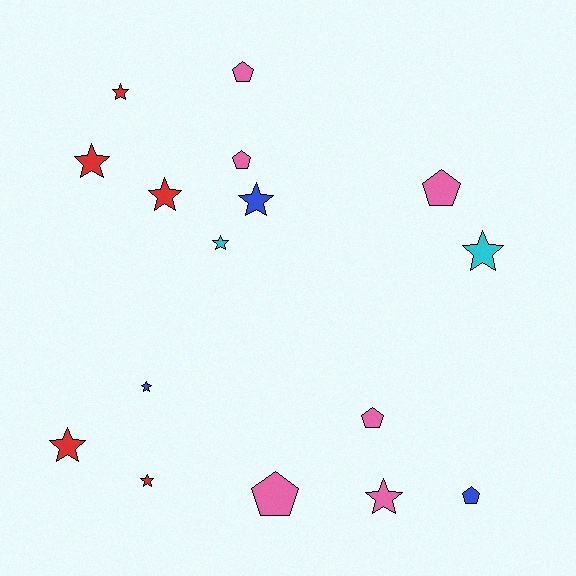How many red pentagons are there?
There are no red pentagons.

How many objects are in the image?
There are 16 objects.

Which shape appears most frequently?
Star, with 10 objects.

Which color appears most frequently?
Pink, with 6 objects.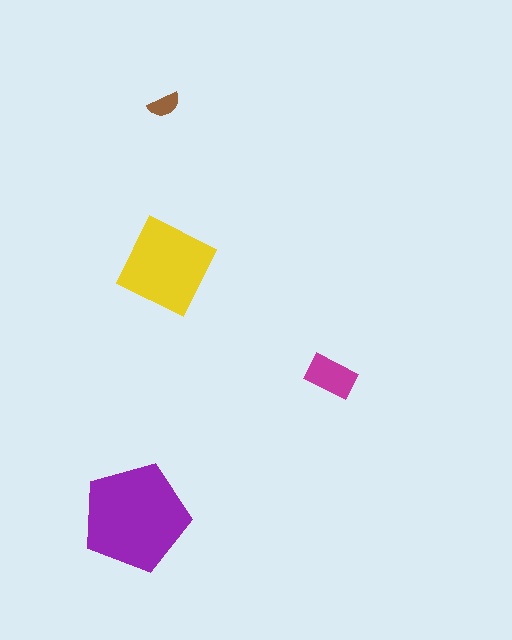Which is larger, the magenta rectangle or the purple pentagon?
The purple pentagon.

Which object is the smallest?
The brown semicircle.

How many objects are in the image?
There are 4 objects in the image.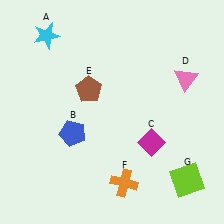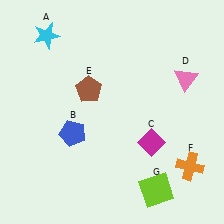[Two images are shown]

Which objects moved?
The objects that moved are: the orange cross (F), the lime square (G).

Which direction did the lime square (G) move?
The lime square (G) moved left.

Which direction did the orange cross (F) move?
The orange cross (F) moved right.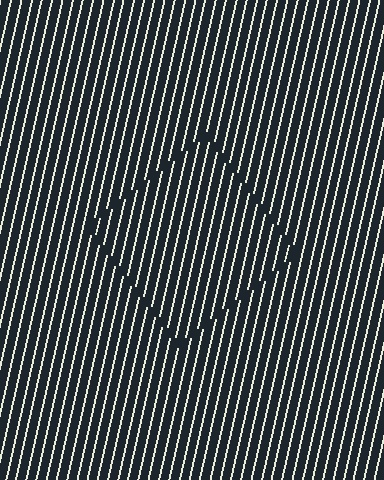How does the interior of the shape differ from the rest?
The interior of the shape contains the same grating, shifted by half a period — the contour is defined by the phase discontinuity where line-ends from the inner and outer gratings abut.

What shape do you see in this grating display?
An illusory square. The interior of the shape contains the same grating, shifted by half a period — the contour is defined by the phase discontinuity where line-ends from the inner and outer gratings abut.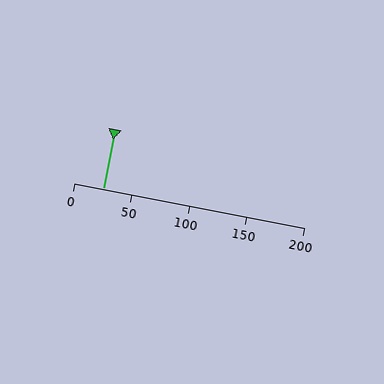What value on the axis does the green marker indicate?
The marker indicates approximately 25.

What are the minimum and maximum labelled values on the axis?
The axis runs from 0 to 200.